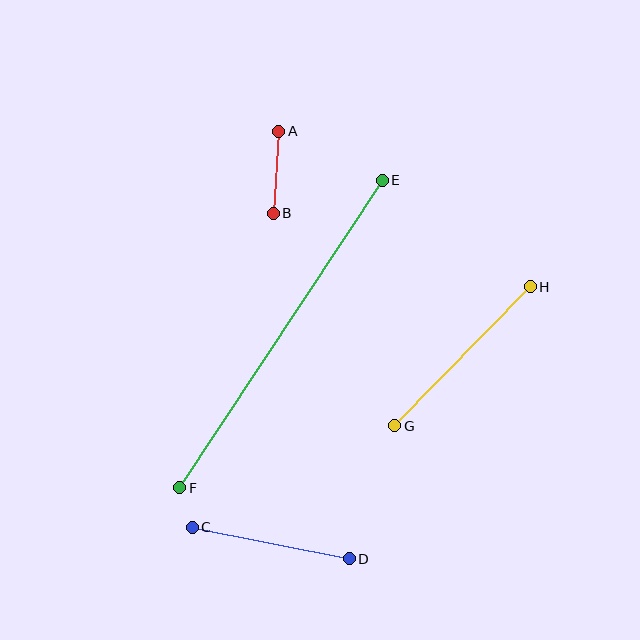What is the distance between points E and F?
The distance is approximately 368 pixels.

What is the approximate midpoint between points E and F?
The midpoint is at approximately (281, 334) pixels.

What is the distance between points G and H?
The distance is approximately 194 pixels.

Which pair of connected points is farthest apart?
Points E and F are farthest apart.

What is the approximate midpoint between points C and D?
The midpoint is at approximately (271, 543) pixels.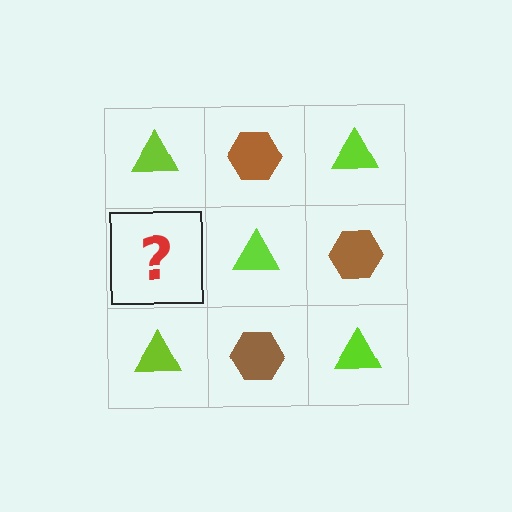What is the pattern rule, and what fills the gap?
The rule is that it alternates lime triangle and brown hexagon in a checkerboard pattern. The gap should be filled with a brown hexagon.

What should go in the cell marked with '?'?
The missing cell should contain a brown hexagon.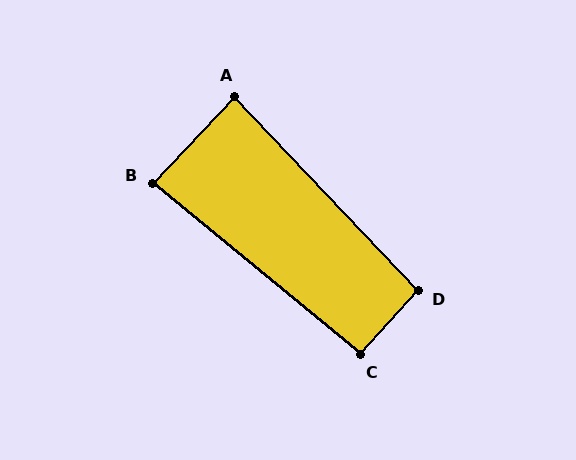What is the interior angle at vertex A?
Approximately 87 degrees (approximately right).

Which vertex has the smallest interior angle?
B, at approximately 86 degrees.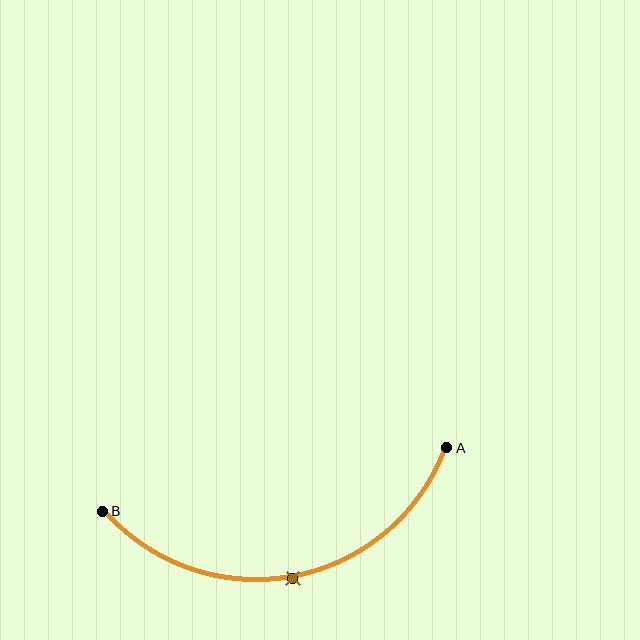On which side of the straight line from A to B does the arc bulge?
The arc bulges below the straight line connecting A and B.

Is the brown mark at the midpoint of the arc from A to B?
Yes. The brown mark lies on the arc at equal arc-length from both A and B — it is the arc midpoint.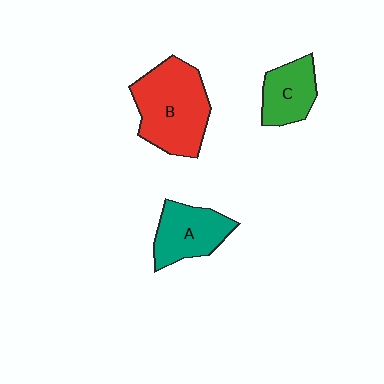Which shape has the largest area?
Shape B (red).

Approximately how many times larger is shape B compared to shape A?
Approximately 1.6 times.